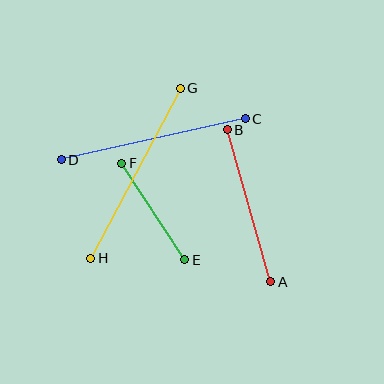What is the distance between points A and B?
The distance is approximately 158 pixels.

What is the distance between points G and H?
The distance is approximately 192 pixels.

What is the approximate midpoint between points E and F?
The midpoint is at approximately (153, 211) pixels.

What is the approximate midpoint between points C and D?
The midpoint is at approximately (153, 139) pixels.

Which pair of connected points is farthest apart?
Points G and H are farthest apart.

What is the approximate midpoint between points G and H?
The midpoint is at approximately (136, 173) pixels.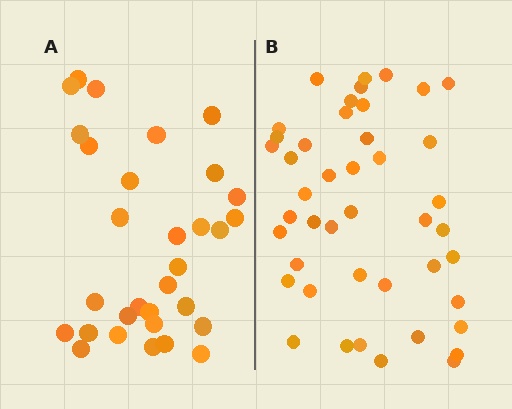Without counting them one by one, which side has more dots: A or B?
Region B (the right region) has more dots.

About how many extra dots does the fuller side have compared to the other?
Region B has approximately 15 more dots than region A.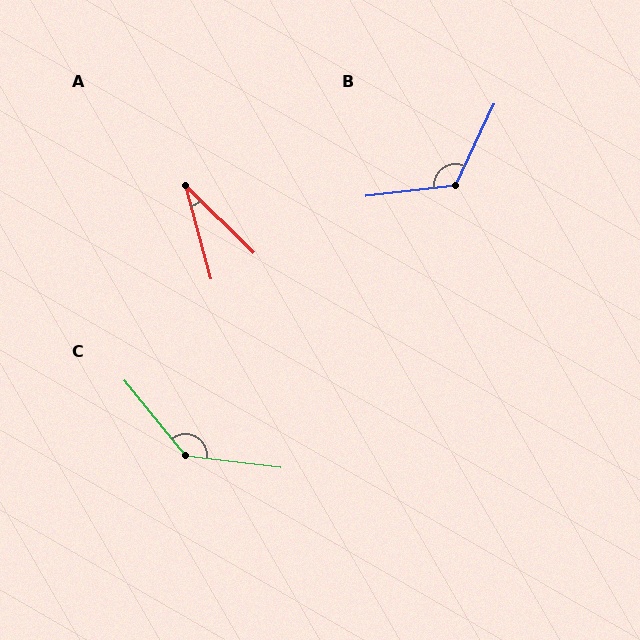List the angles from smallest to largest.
A (30°), B (122°), C (136°).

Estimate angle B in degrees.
Approximately 122 degrees.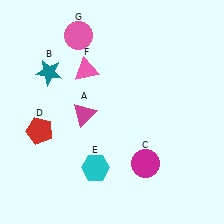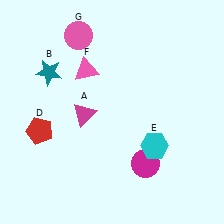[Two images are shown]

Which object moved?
The cyan hexagon (E) moved right.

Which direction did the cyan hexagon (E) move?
The cyan hexagon (E) moved right.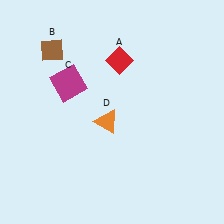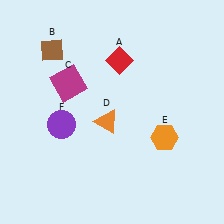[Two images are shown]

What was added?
An orange hexagon (E), a purple circle (F) were added in Image 2.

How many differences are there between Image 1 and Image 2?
There are 2 differences between the two images.